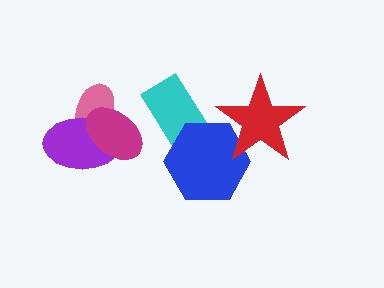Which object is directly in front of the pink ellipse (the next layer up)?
The purple ellipse is directly in front of the pink ellipse.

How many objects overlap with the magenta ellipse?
2 objects overlap with the magenta ellipse.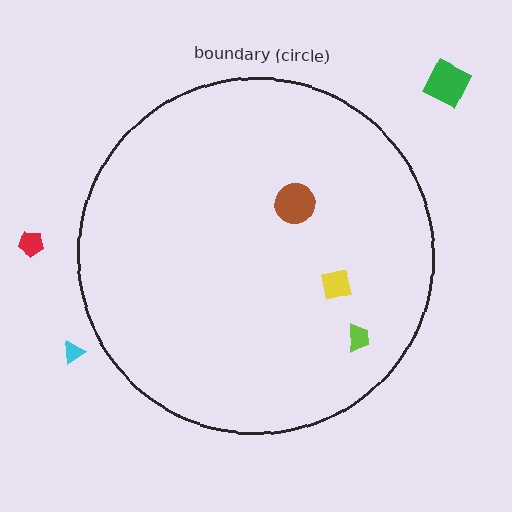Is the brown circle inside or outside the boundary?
Inside.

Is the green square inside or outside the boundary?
Outside.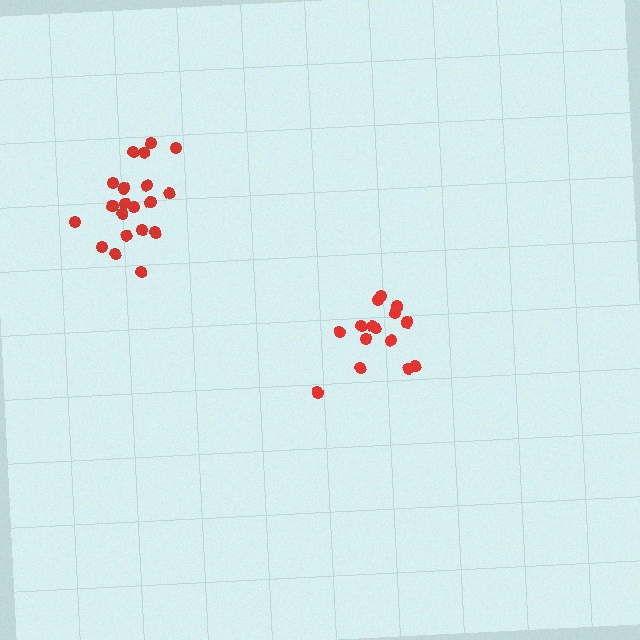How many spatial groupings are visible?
There are 2 spatial groupings.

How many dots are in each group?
Group 1: 20 dots, Group 2: 15 dots (35 total).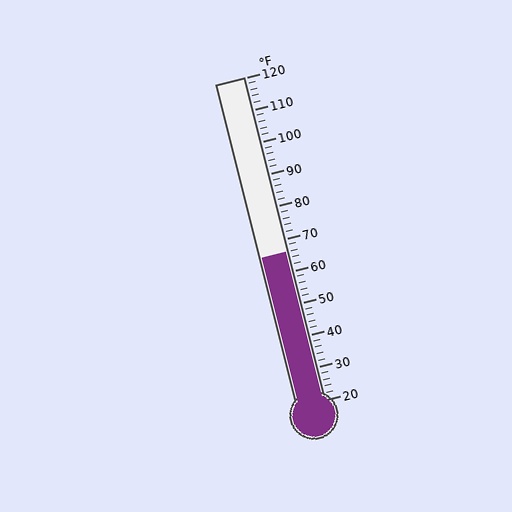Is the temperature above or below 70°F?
The temperature is below 70°F.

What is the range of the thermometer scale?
The thermometer scale ranges from 20°F to 120°F.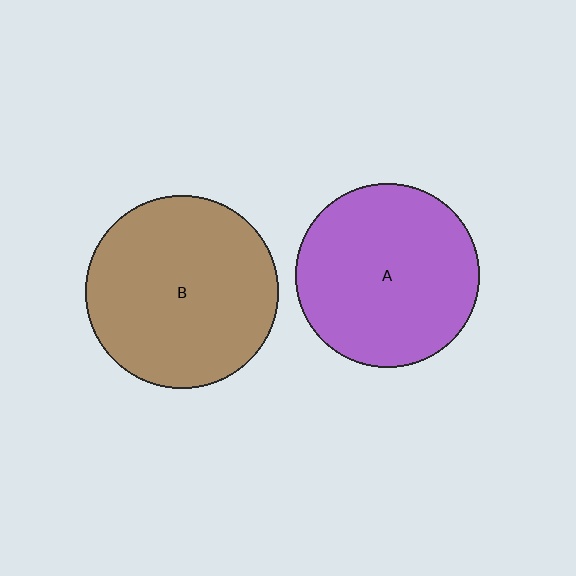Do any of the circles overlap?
No, none of the circles overlap.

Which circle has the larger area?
Circle B (brown).